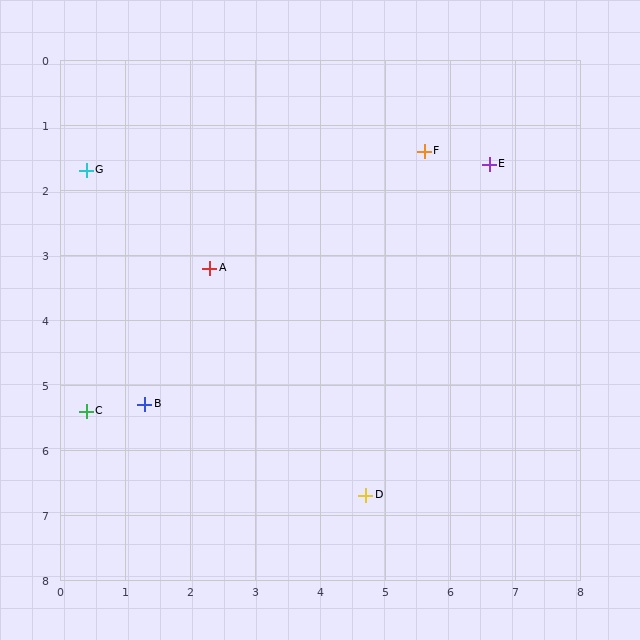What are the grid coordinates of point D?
Point D is at approximately (4.7, 6.7).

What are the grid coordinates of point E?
Point E is at approximately (6.6, 1.6).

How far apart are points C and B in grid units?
Points C and B are about 0.9 grid units apart.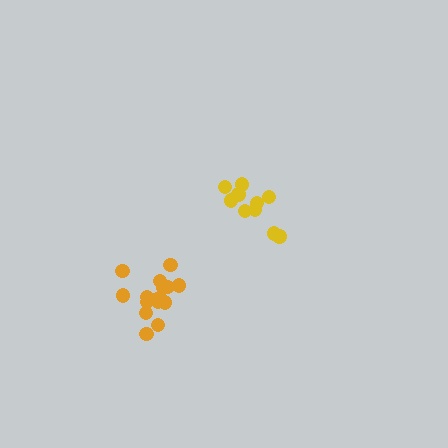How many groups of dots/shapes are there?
There are 2 groups.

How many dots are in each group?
Group 1: 10 dots, Group 2: 15 dots (25 total).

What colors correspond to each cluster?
The clusters are colored: yellow, orange.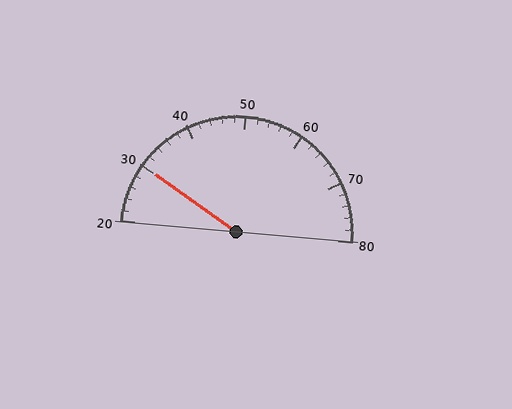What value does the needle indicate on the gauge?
The needle indicates approximately 30.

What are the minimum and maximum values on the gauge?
The gauge ranges from 20 to 80.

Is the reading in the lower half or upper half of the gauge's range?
The reading is in the lower half of the range (20 to 80).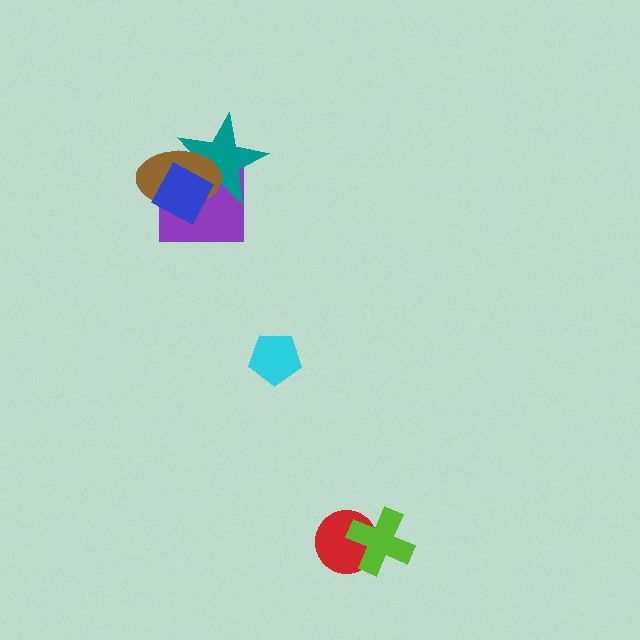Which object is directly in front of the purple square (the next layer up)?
The teal star is directly in front of the purple square.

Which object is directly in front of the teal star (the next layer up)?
The brown ellipse is directly in front of the teal star.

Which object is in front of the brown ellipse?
The blue diamond is in front of the brown ellipse.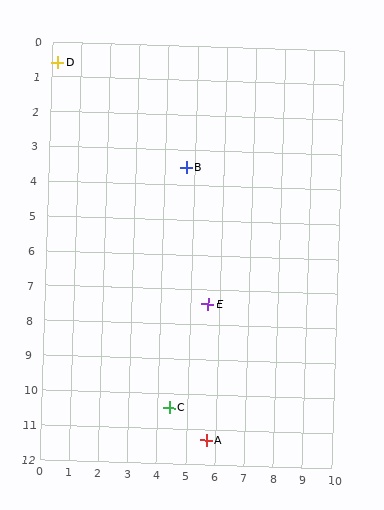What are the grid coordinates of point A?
Point A is at approximately (5.7, 11.3).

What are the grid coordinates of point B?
Point B is at approximately (4.7, 3.5).